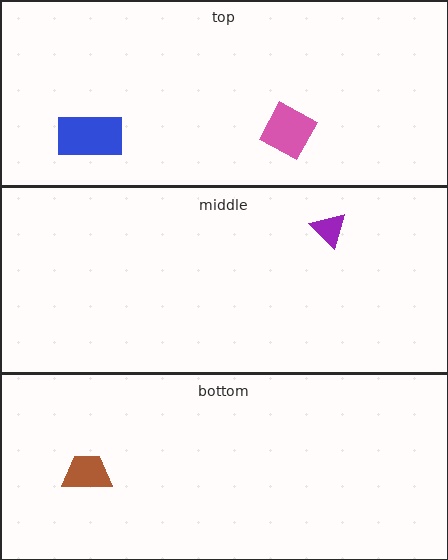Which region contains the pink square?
The top region.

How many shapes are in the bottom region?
1.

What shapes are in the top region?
The pink square, the blue rectangle.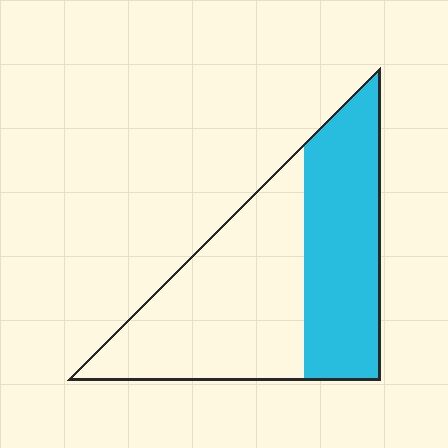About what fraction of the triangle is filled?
About two fifths (2/5).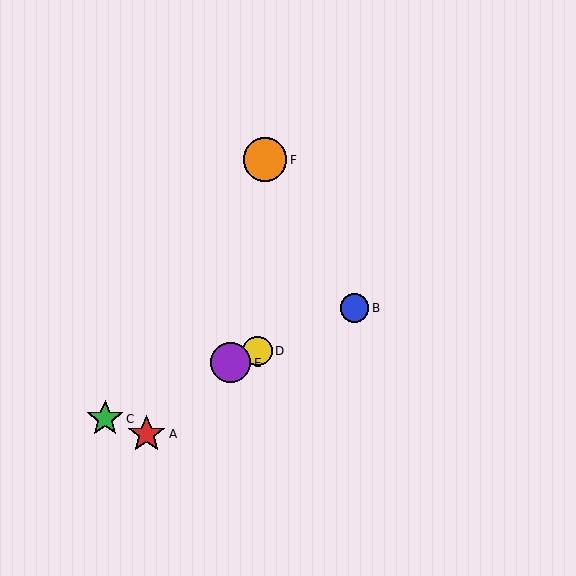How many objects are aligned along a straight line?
4 objects (B, C, D, E) are aligned along a straight line.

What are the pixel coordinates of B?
Object B is at (355, 308).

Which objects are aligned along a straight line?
Objects B, C, D, E are aligned along a straight line.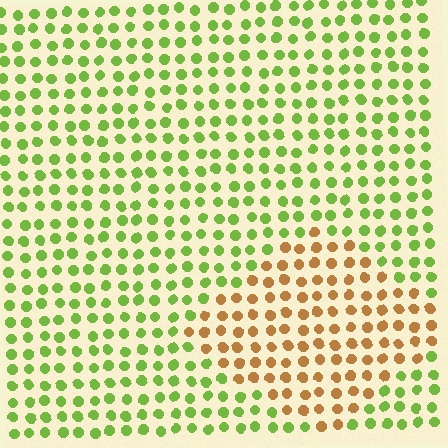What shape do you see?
I see a diamond.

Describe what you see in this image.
The image is filled with small lime elements in a uniform arrangement. A diamond-shaped region is visible where the elements are tinted to a slightly different hue, forming a subtle color boundary.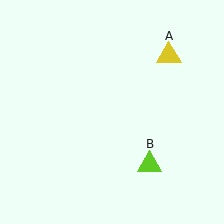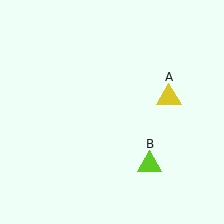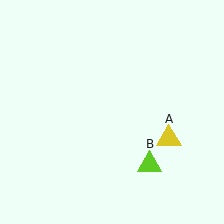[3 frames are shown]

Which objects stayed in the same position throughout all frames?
Lime triangle (object B) remained stationary.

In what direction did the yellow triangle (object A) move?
The yellow triangle (object A) moved down.